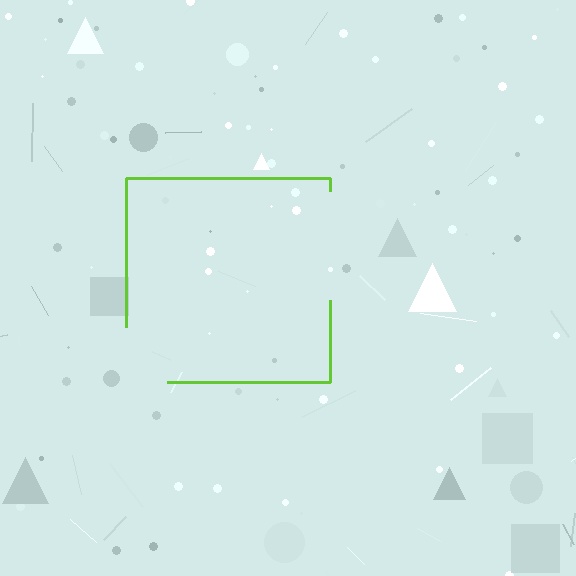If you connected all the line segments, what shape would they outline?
They would outline a square.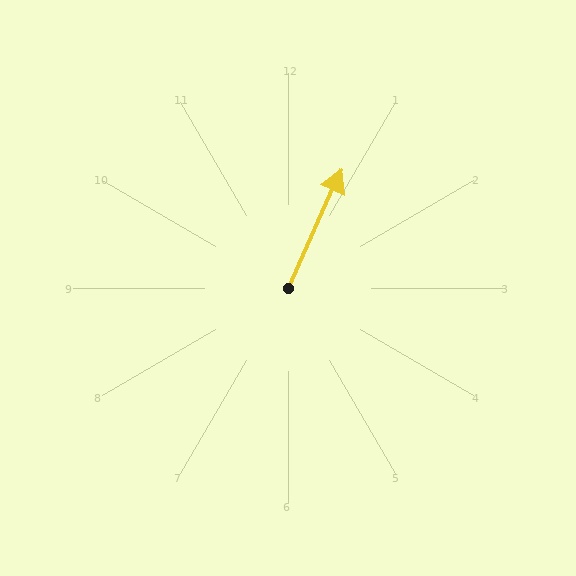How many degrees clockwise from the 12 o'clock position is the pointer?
Approximately 24 degrees.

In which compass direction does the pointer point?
Northeast.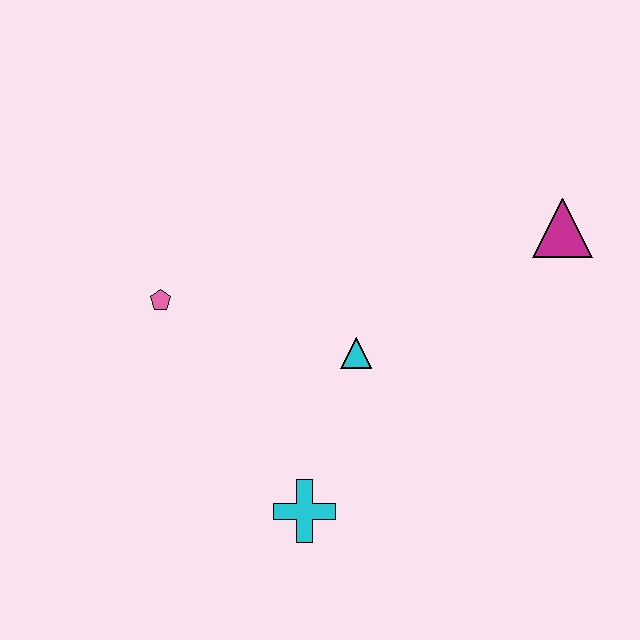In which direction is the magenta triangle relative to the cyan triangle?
The magenta triangle is to the right of the cyan triangle.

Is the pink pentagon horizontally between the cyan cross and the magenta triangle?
No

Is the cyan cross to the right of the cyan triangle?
No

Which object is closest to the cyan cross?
The cyan triangle is closest to the cyan cross.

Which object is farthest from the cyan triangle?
The magenta triangle is farthest from the cyan triangle.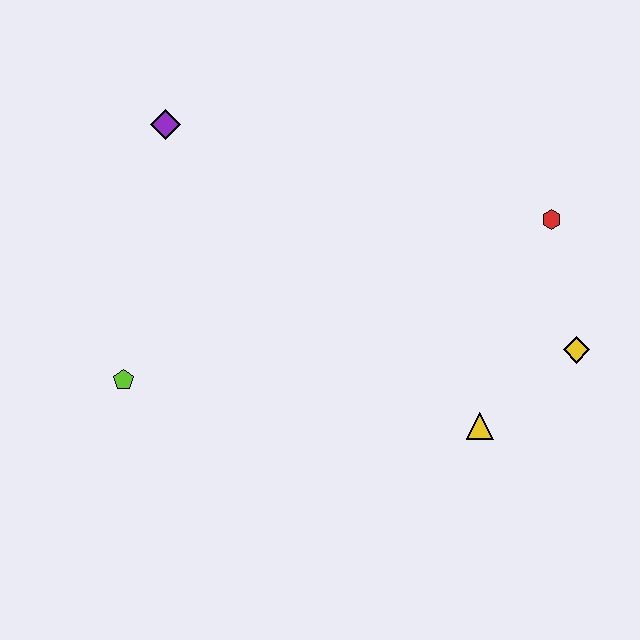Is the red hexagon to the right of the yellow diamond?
No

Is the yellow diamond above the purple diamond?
No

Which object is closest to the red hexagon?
The yellow diamond is closest to the red hexagon.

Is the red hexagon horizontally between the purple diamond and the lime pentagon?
No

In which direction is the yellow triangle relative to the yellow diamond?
The yellow triangle is to the left of the yellow diamond.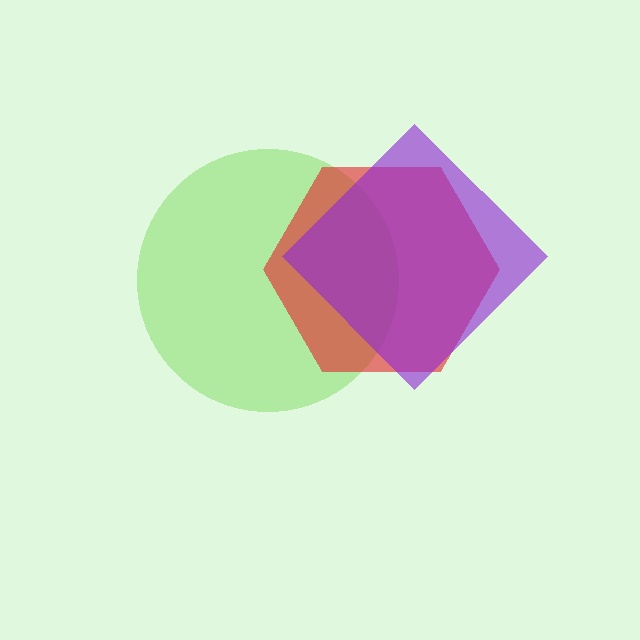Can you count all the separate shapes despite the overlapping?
Yes, there are 3 separate shapes.